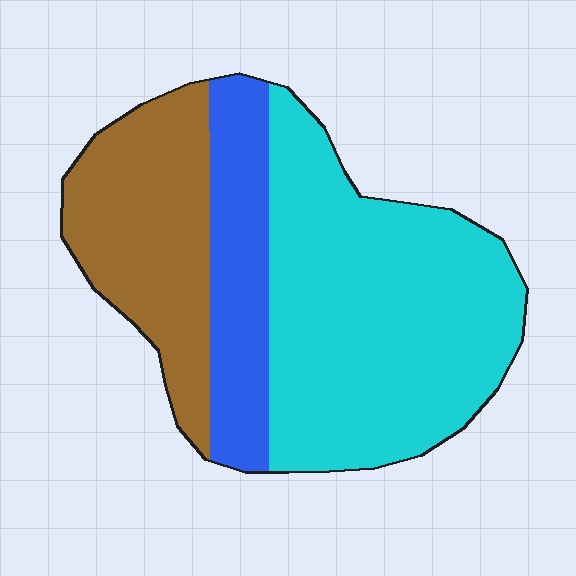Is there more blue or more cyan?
Cyan.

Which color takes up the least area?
Blue, at roughly 20%.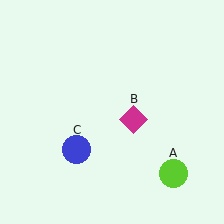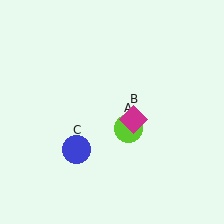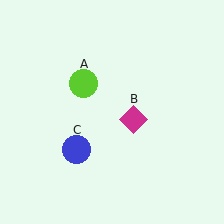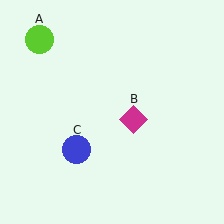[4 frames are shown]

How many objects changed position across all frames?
1 object changed position: lime circle (object A).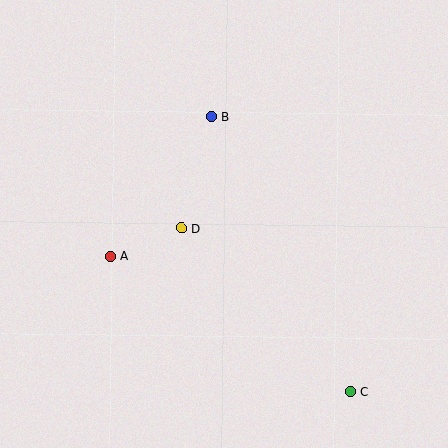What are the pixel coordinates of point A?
Point A is at (110, 256).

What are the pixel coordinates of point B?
Point B is at (212, 117).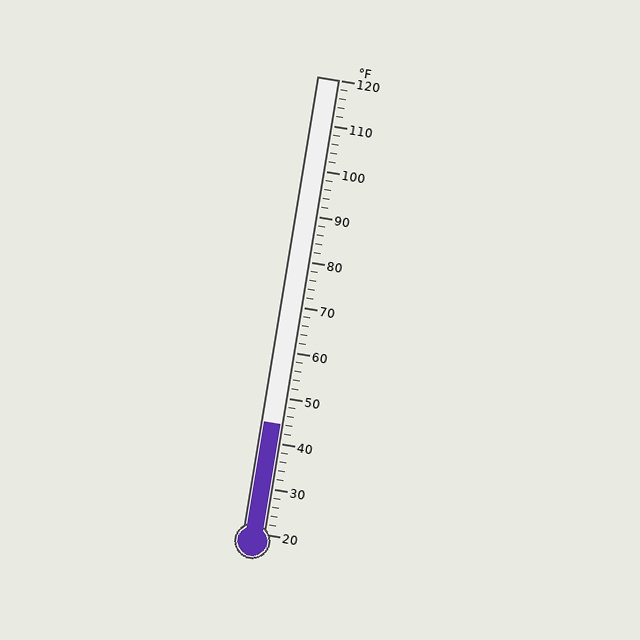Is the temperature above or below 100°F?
The temperature is below 100°F.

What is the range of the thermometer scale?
The thermometer scale ranges from 20°F to 120°F.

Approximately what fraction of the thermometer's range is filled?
The thermometer is filled to approximately 25% of its range.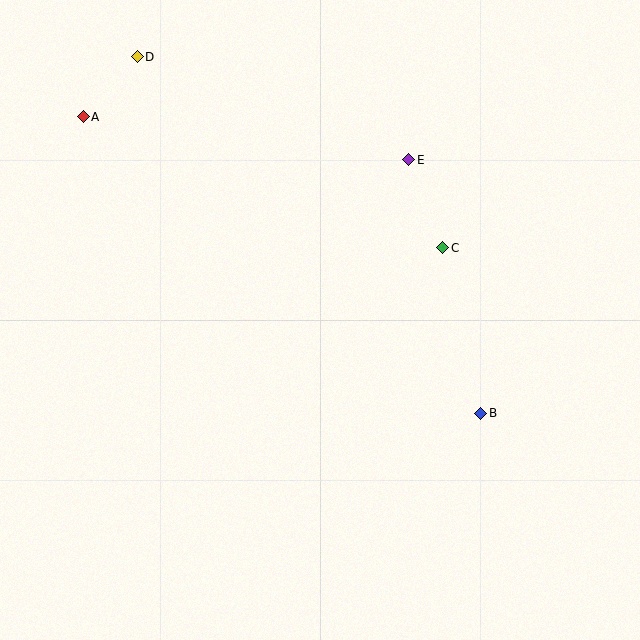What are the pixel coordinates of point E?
Point E is at (409, 160).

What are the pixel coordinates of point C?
Point C is at (443, 248).